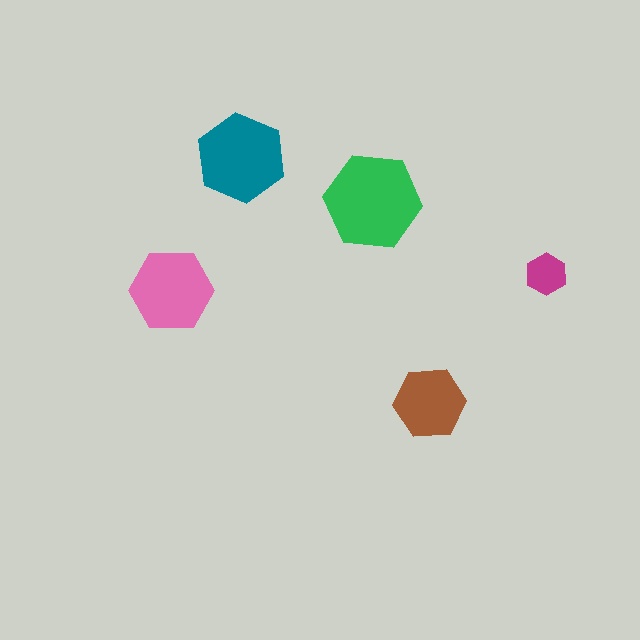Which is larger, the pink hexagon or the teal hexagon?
The teal one.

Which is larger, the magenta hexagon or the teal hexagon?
The teal one.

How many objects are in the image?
There are 5 objects in the image.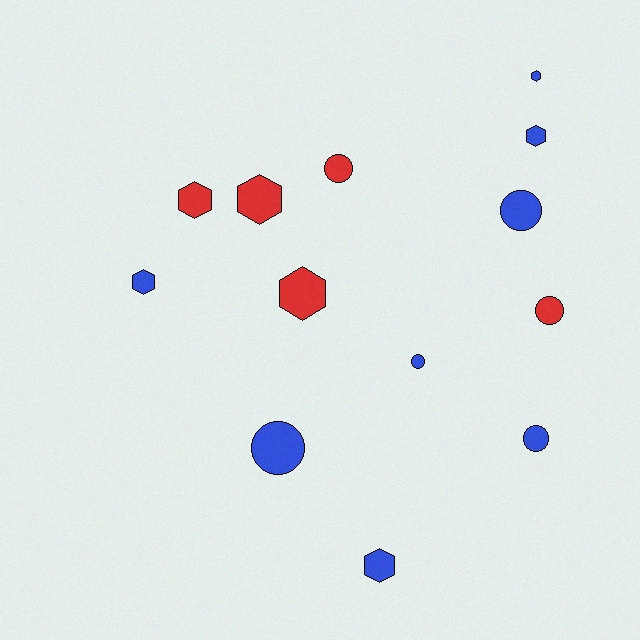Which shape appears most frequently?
Hexagon, with 7 objects.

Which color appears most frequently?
Blue, with 8 objects.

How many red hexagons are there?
There are 3 red hexagons.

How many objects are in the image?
There are 13 objects.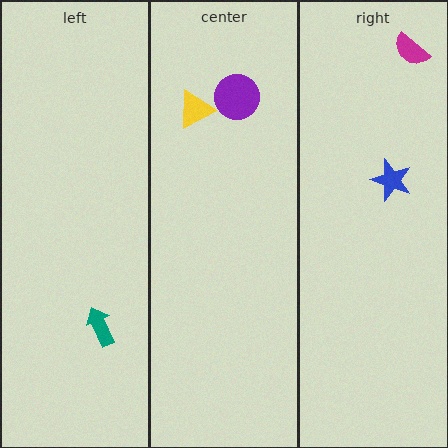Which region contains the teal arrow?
The left region.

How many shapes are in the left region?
1.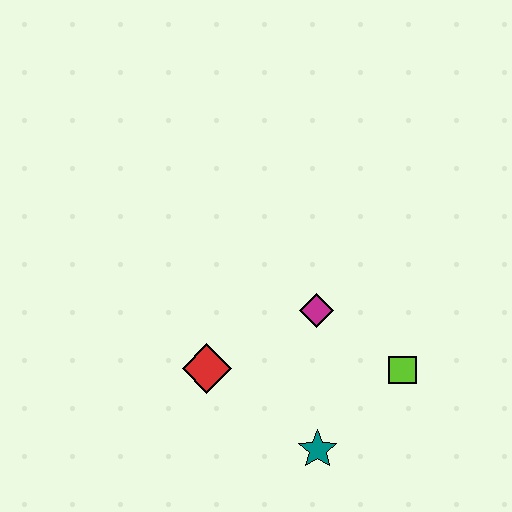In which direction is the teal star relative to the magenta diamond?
The teal star is below the magenta diamond.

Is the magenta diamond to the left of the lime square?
Yes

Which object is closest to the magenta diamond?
The lime square is closest to the magenta diamond.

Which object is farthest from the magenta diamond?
The teal star is farthest from the magenta diamond.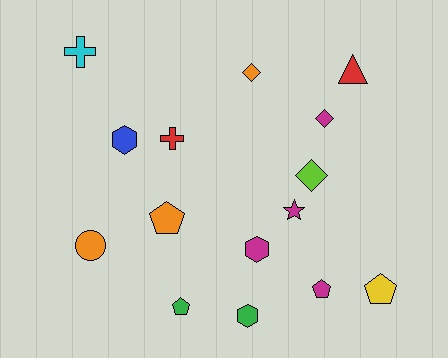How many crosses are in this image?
There are 2 crosses.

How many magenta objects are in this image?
There are 4 magenta objects.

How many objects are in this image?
There are 15 objects.